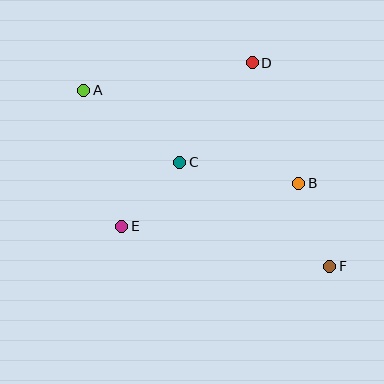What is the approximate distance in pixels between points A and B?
The distance between A and B is approximately 234 pixels.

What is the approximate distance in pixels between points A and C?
The distance between A and C is approximately 119 pixels.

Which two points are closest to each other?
Points C and E are closest to each other.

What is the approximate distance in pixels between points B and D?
The distance between B and D is approximately 129 pixels.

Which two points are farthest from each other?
Points A and F are farthest from each other.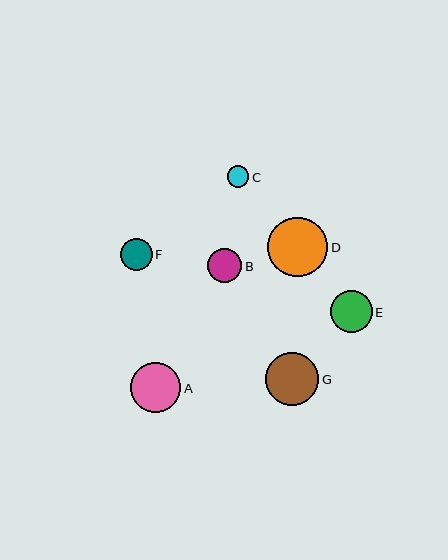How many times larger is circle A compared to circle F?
Circle A is approximately 1.6 times the size of circle F.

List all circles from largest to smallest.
From largest to smallest: D, G, A, E, B, F, C.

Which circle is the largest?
Circle D is the largest with a size of approximately 60 pixels.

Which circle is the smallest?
Circle C is the smallest with a size of approximately 21 pixels.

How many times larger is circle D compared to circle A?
Circle D is approximately 1.2 times the size of circle A.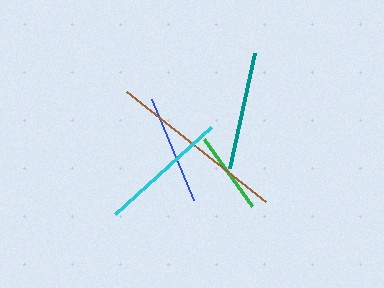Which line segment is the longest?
The brown line is the longest at approximately 178 pixels.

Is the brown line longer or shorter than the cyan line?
The brown line is longer than the cyan line.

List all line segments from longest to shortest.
From longest to shortest: brown, cyan, teal, blue, green.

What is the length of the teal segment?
The teal segment is approximately 118 pixels long.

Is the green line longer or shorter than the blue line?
The blue line is longer than the green line.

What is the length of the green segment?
The green segment is approximately 82 pixels long.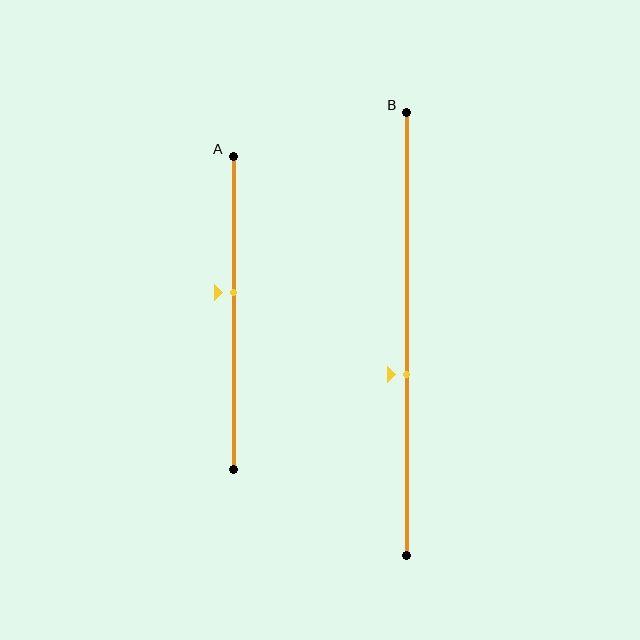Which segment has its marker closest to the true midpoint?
Segment A has its marker closest to the true midpoint.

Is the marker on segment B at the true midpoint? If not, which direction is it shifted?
No, the marker on segment B is shifted downward by about 9% of the segment length.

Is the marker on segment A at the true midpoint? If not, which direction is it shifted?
No, the marker on segment A is shifted upward by about 6% of the segment length.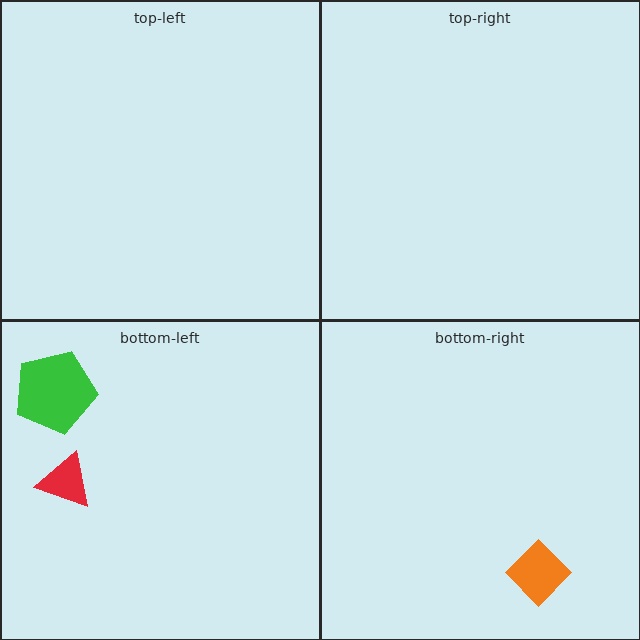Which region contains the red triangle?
The bottom-left region.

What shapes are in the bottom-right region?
The orange diamond.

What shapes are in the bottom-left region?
The green pentagon, the red triangle.